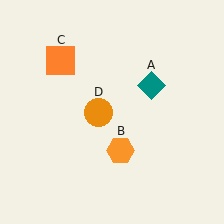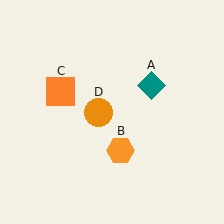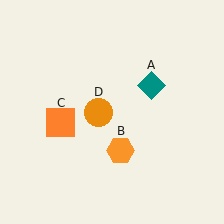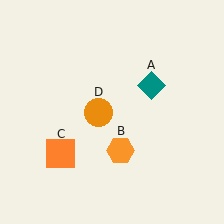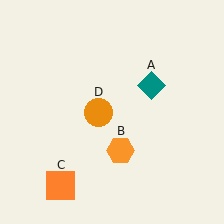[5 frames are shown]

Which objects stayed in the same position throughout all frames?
Teal diamond (object A) and orange hexagon (object B) and orange circle (object D) remained stationary.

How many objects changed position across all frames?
1 object changed position: orange square (object C).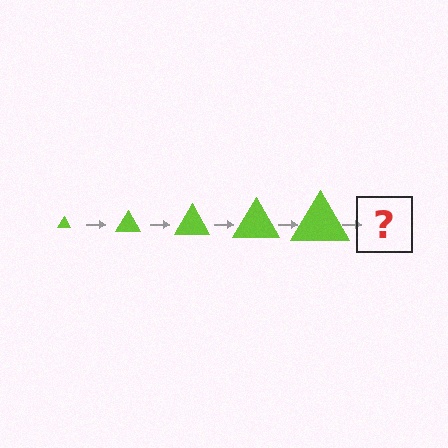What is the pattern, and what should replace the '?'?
The pattern is that the triangle gets progressively larger each step. The '?' should be a lime triangle, larger than the previous one.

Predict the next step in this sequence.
The next step is a lime triangle, larger than the previous one.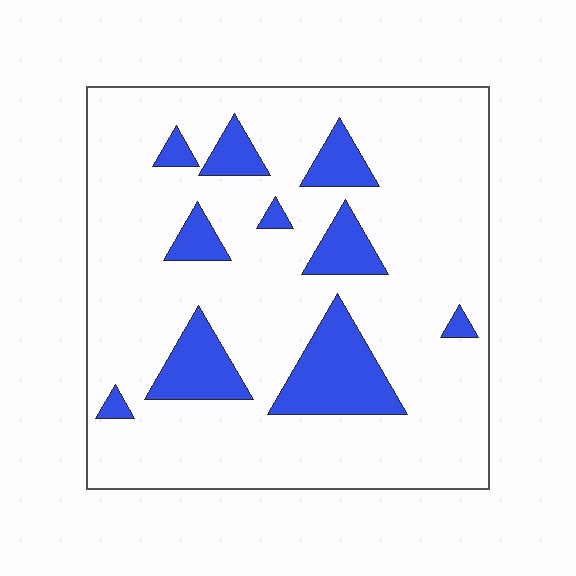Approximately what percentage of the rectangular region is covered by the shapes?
Approximately 15%.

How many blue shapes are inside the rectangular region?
10.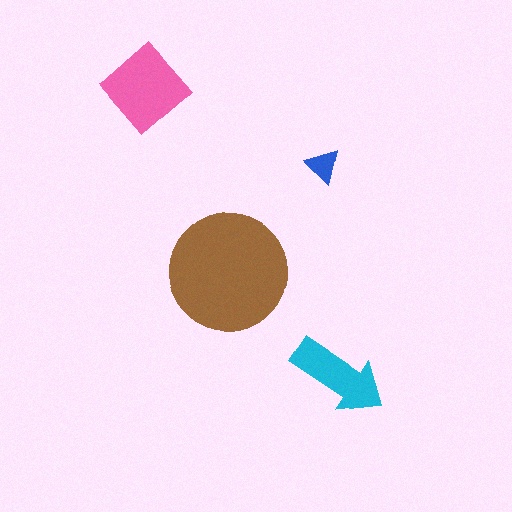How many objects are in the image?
There are 4 objects in the image.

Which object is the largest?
The brown circle.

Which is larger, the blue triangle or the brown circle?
The brown circle.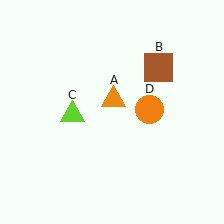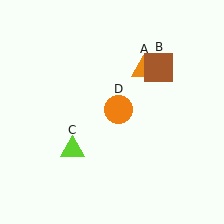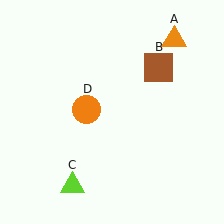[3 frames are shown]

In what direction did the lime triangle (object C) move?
The lime triangle (object C) moved down.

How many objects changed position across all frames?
3 objects changed position: orange triangle (object A), lime triangle (object C), orange circle (object D).